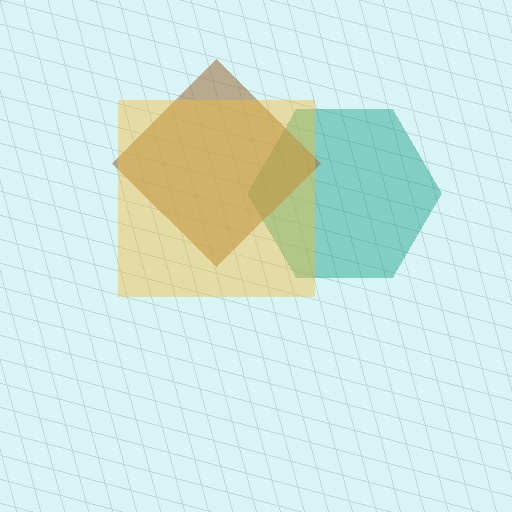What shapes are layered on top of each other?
The layered shapes are: a teal hexagon, a brown diamond, a yellow square.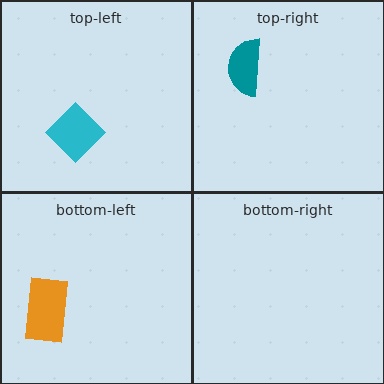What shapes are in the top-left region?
The cyan diamond.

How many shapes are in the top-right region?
1.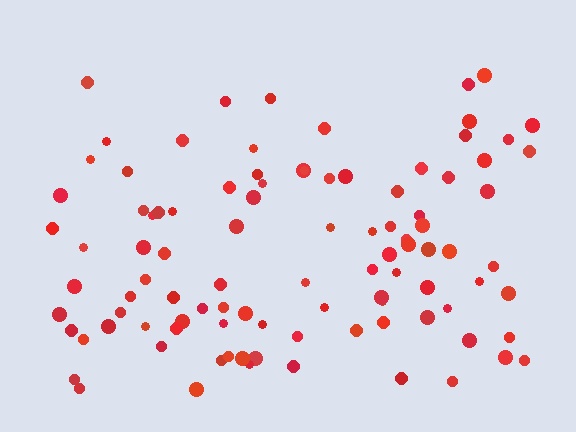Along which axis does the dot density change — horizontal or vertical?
Vertical.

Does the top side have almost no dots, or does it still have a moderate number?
Still a moderate number, just noticeably fewer than the bottom.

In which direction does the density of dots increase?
From top to bottom, with the bottom side densest.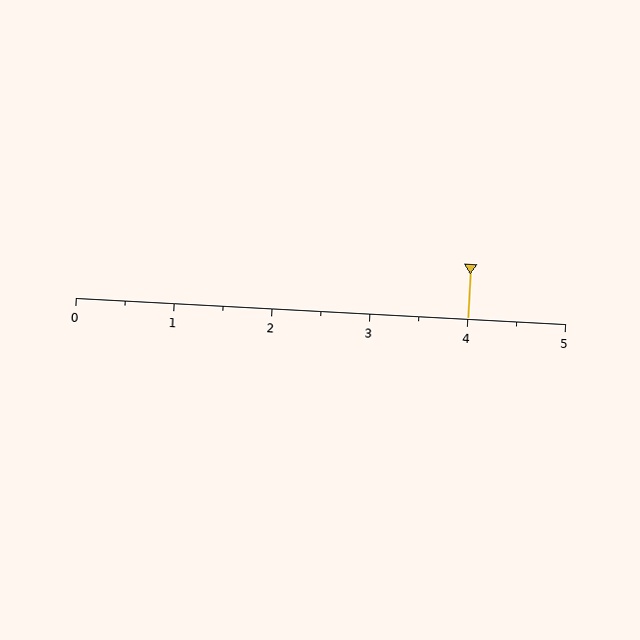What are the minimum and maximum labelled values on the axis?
The axis runs from 0 to 5.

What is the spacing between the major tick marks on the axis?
The major ticks are spaced 1 apart.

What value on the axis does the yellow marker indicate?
The marker indicates approximately 4.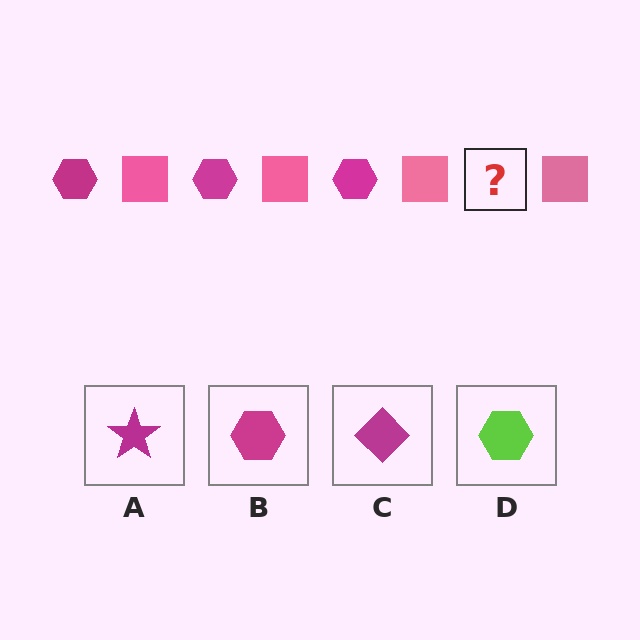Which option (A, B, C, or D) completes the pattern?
B.